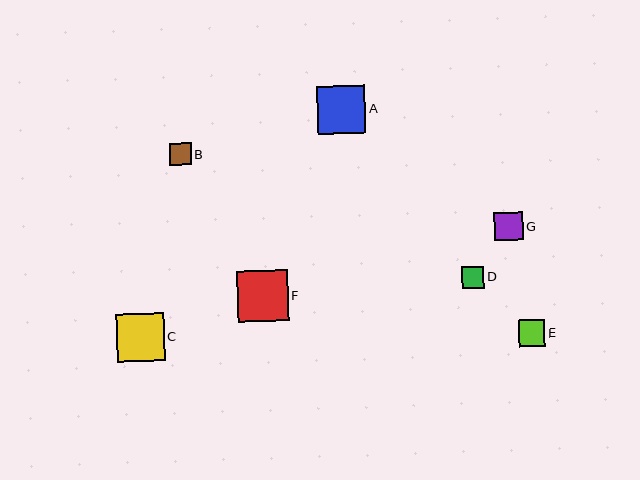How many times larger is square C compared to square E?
Square C is approximately 1.8 times the size of square E.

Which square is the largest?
Square F is the largest with a size of approximately 51 pixels.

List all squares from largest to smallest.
From largest to smallest: F, A, C, G, E, D, B.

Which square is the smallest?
Square B is the smallest with a size of approximately 22 pixels.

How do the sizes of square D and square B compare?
Square D and square B are approximately the same size.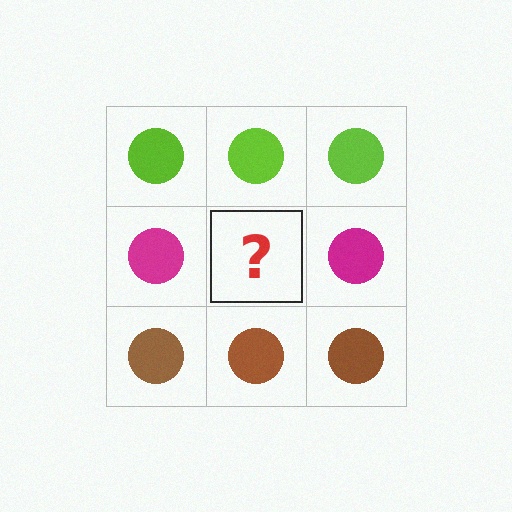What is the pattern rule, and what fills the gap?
The rule is that each row has a consistent color. The gap should be filled with a magenta circle.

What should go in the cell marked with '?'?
The missing cell should contain a magenta circle.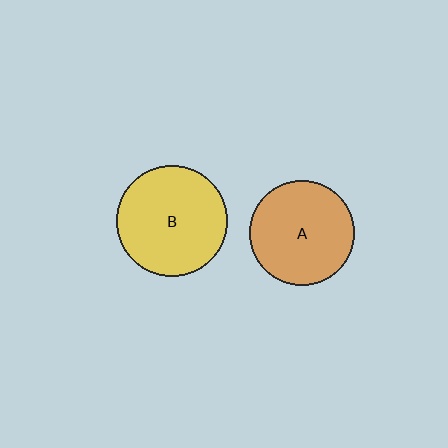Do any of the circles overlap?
No, none of the circles overlap.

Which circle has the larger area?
Circle B (yellow).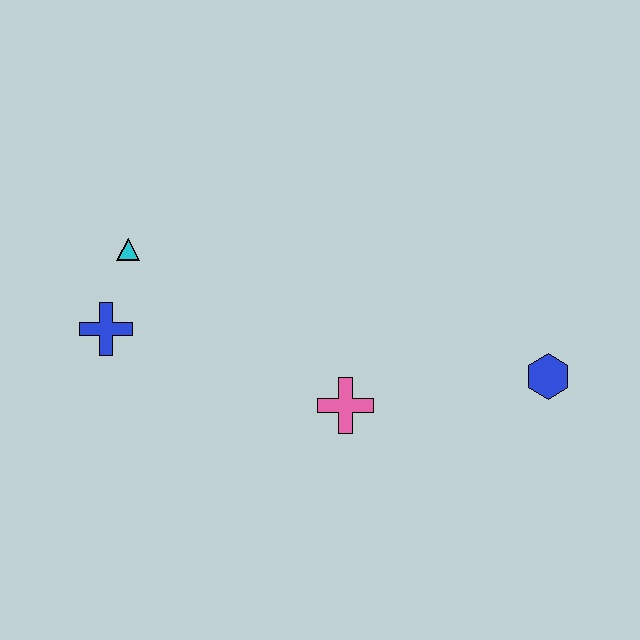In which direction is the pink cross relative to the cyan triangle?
The pink cross is to the right of the cyan triangle.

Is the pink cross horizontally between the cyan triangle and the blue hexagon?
Yes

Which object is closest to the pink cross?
The blue hexagon is closest to the pink cross.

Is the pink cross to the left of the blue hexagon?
Yes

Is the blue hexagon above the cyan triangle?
No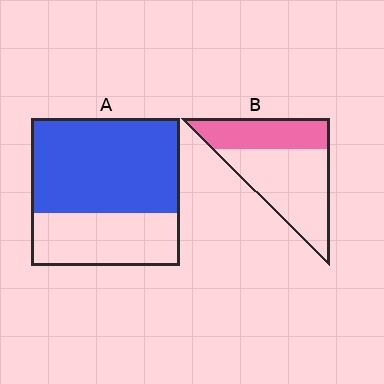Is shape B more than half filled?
No.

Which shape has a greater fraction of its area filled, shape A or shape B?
Shape A.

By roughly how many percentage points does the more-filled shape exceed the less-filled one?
By roughly 25 percentage points (A over B).